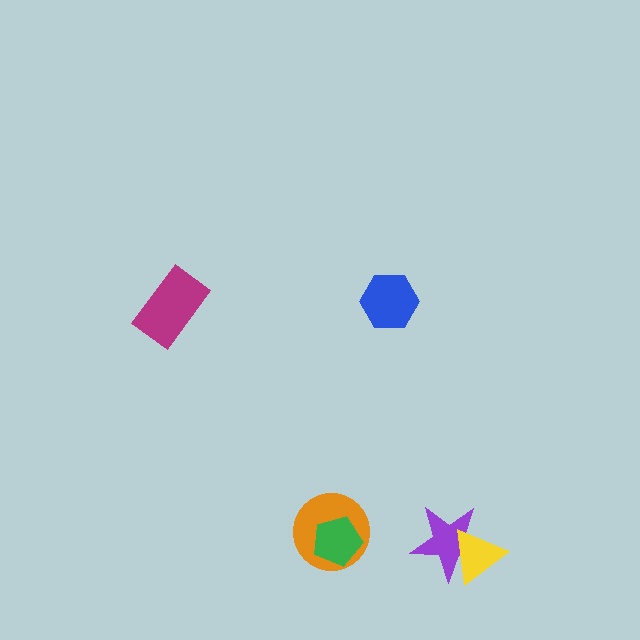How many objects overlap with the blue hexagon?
0 objects overlap with the blue hexagon.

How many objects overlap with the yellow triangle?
1 object overlaps with the yellow triangle.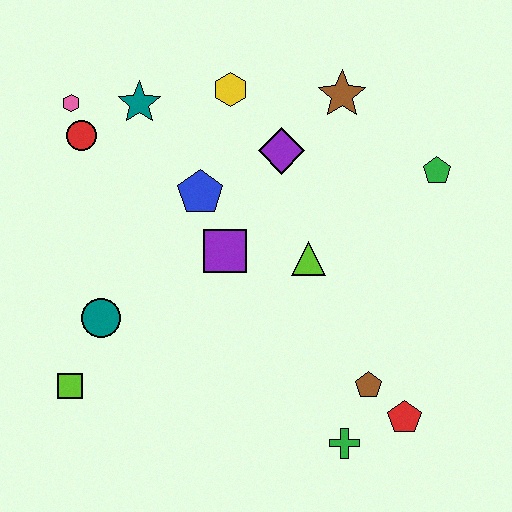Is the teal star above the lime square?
Yes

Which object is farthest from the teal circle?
The green pentagon is farthest from the teal circle.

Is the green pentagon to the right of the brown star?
Yes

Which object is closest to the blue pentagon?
The purple square is closest to the blue pentagon.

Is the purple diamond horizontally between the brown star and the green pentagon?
No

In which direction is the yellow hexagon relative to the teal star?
The yellow hexagon is to the right of the teal star.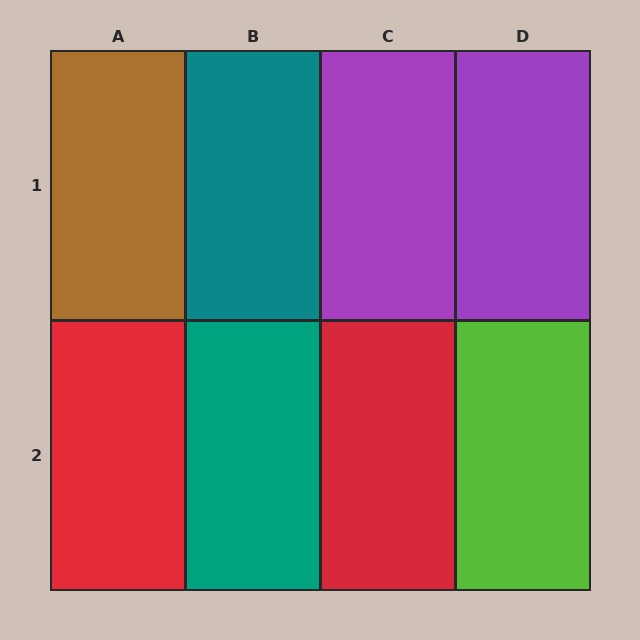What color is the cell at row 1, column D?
Purple.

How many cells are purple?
2 cells are purple.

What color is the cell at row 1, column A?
Brown.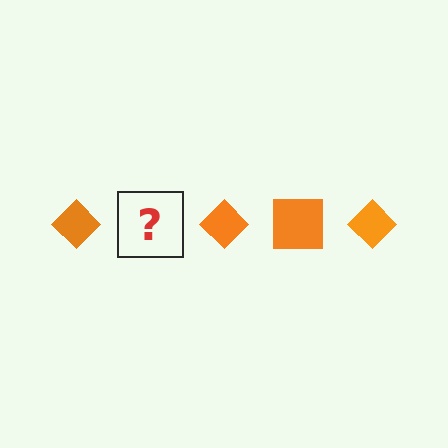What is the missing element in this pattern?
The missing element is an orange square.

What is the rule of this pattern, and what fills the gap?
The rule is that the pattern cycles through diamond, square shapes in orange. The gap should be filled with an orange square.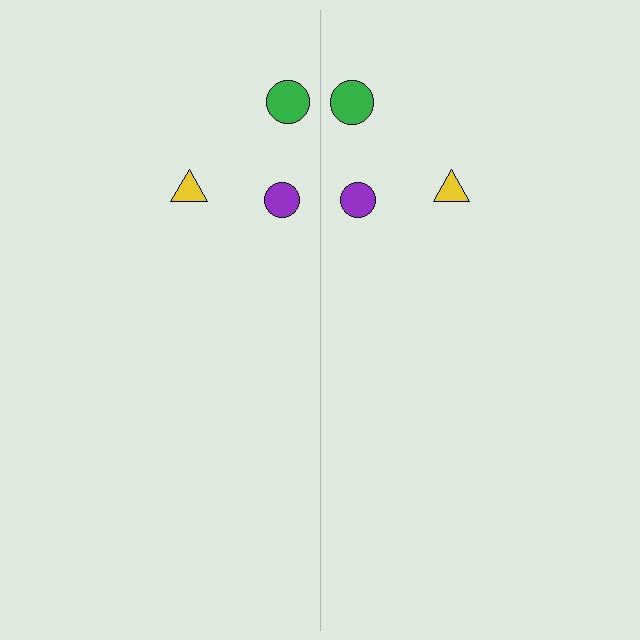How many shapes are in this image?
There are 6 shapes in this image.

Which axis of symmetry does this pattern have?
The pattern has a vertical axis of symmetry running through the center of the image.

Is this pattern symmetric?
Yes, this pattern has bilateral (reflection) symmetry.